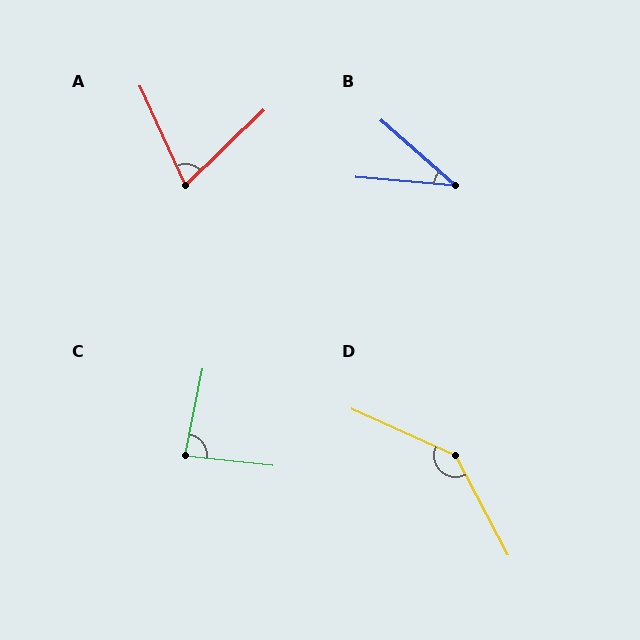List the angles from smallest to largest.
B (37°), A (71°), C (84°), D (142°).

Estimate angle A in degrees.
Approximately 71 degrees.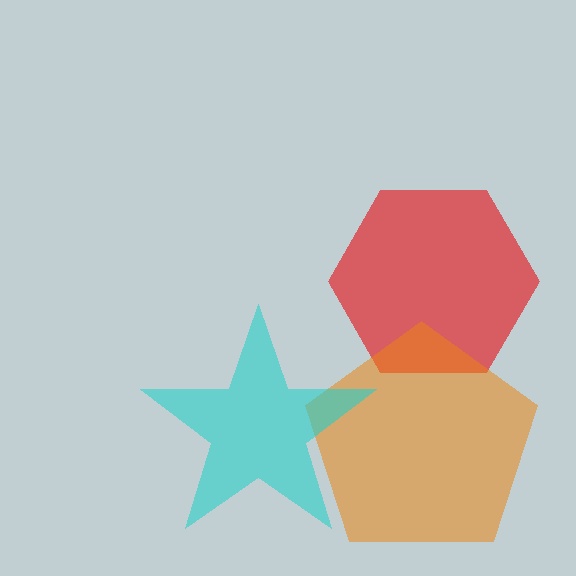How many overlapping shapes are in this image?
There are 3 overlapping shapes in the image.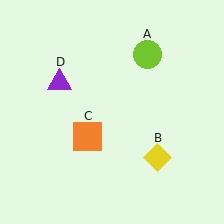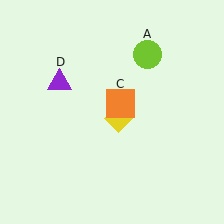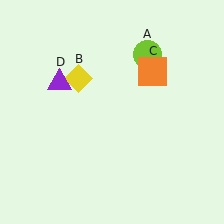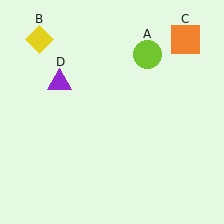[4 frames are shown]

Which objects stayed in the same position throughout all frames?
Lime circle (object A) and purple triangle (object D) remained stationary.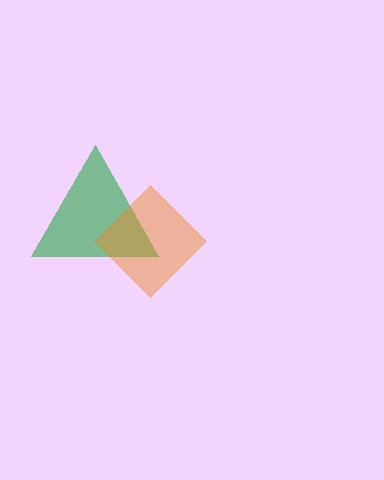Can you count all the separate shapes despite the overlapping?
Yes, there are 2 separate shapes.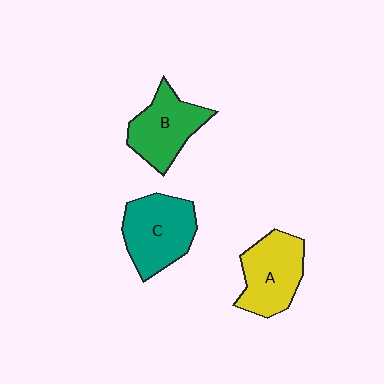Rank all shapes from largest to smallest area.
From largest to smallest: C (teal), A (yellow), B (green).